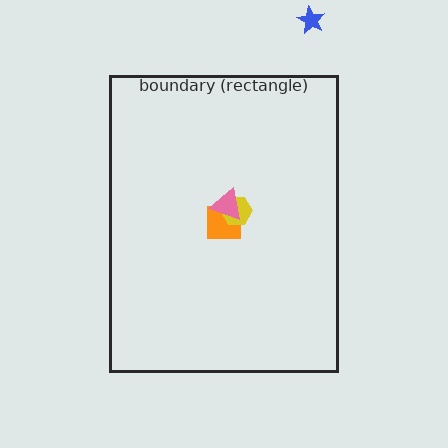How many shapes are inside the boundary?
3 inside, 1 outside.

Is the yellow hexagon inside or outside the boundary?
Inside.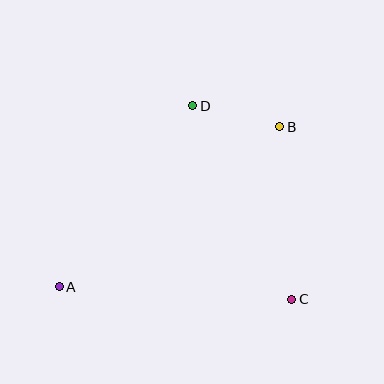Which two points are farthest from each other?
Points A and B are farthest from each other.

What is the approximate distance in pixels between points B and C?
The distance between B and C is approximately 173 pixels.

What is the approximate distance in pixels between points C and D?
The distance between C and D is approximately 217 pixels.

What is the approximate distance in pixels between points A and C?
The distance between A and C is approximately 233 pixels.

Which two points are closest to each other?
Points B and D are closest to each other.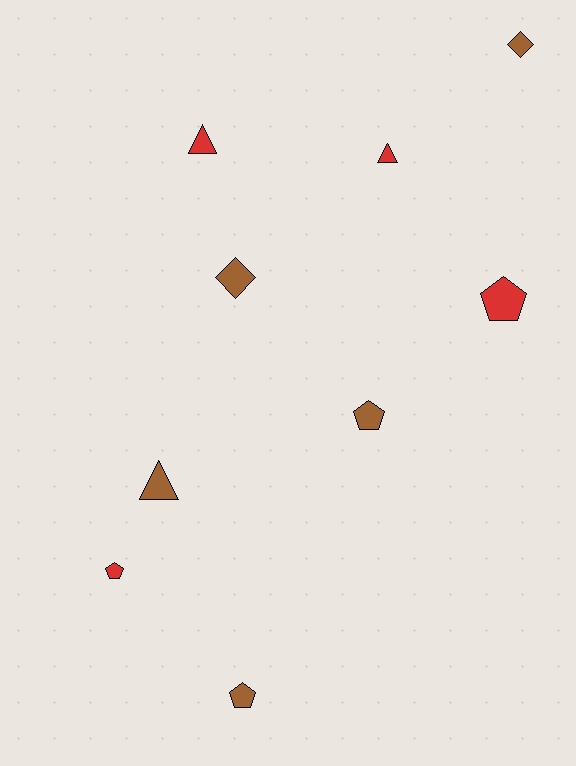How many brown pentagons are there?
There are 2 brown pentagons.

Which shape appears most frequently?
Pentagon, with 4 objects.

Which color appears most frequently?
Brown, with 5 objects.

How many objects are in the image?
There are 9 objects.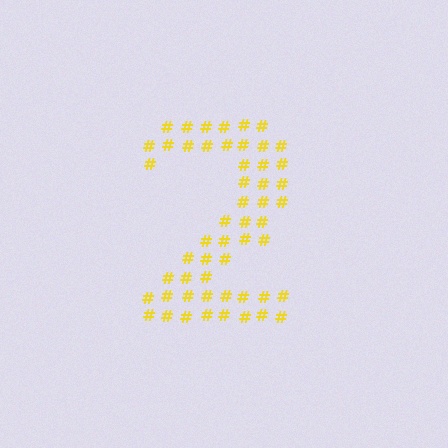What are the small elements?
The small elements are hash symbols.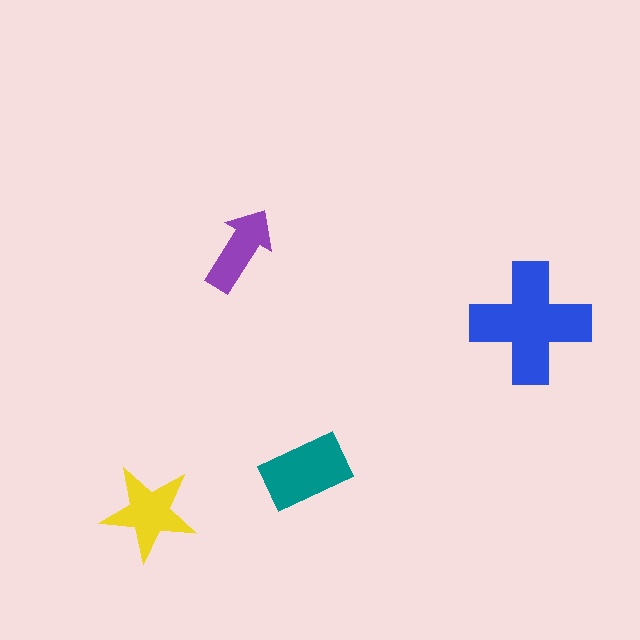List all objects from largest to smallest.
The blue cross, the teal rectangle, the yellow star, the purple arrow.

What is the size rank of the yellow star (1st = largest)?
3rd.